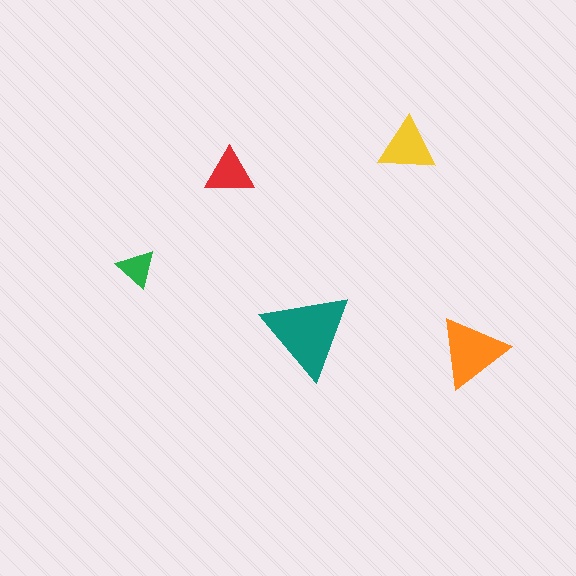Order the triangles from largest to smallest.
the teal one, the orange one, the yellow one, the red one, the green one.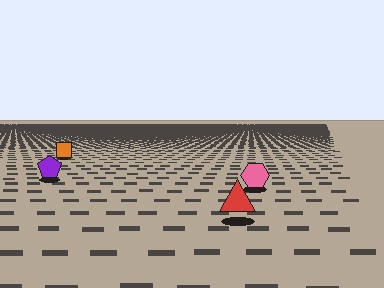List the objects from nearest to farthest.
From nearest to farthest: the red triangle, the pink hexagon, the purple pentagon, the orange square.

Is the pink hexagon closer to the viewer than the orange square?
Yes. The pink hexagon is closer — you can tell from the texture gradient: the ground texture is coarser near it.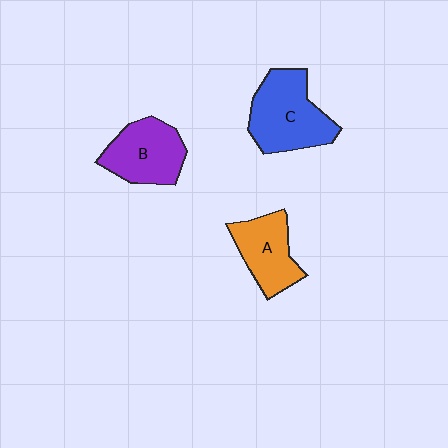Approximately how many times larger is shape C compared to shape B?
Approximately 1.2 times.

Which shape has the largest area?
Shape C (blue).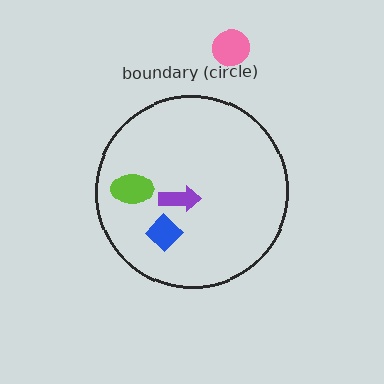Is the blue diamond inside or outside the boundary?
Inside.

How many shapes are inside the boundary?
3 inside, 1 outside.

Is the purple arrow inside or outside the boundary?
Inside.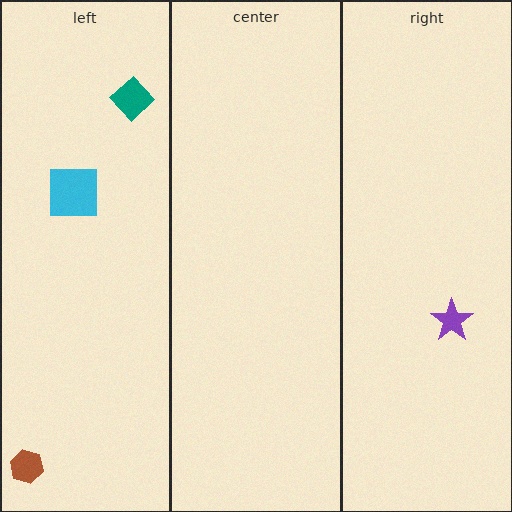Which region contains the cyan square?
The left region.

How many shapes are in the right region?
1.